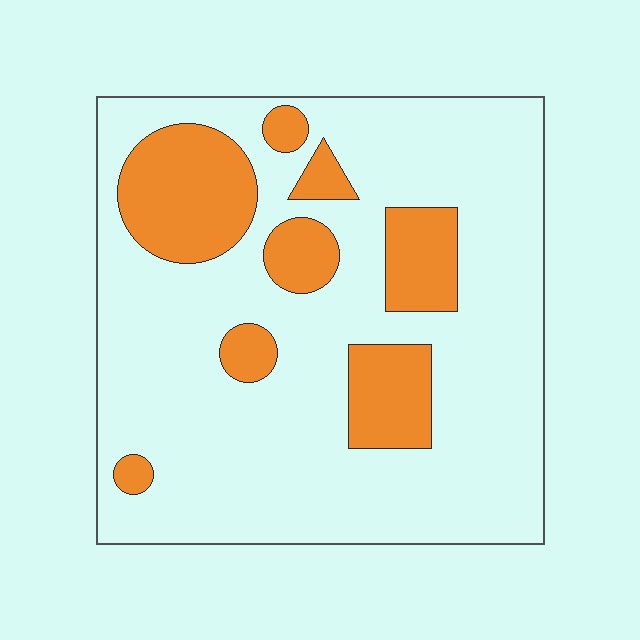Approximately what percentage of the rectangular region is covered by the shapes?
Approximately 20%.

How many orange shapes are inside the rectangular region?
8.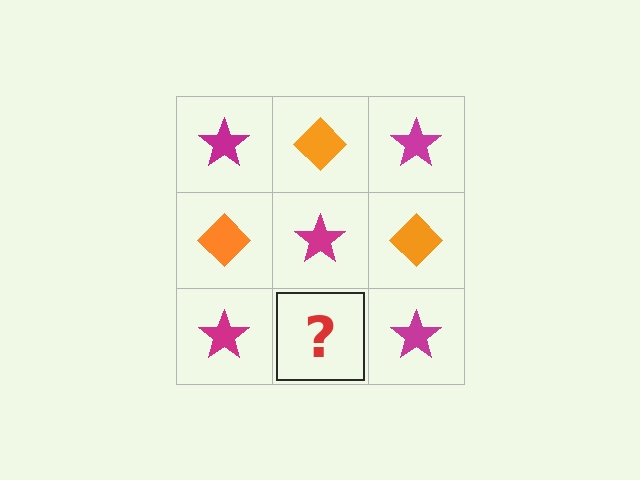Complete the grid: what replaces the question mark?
The question mark should be replaced with an orange diamond.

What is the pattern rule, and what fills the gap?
The rule is that it alternates magenta star and orange diamond in a checkerboard pattern. The gap should be filled with an orange diamond.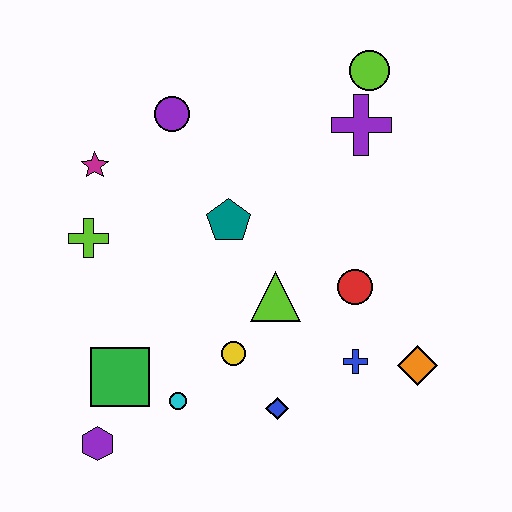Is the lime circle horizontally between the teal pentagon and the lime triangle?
No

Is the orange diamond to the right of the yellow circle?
Yes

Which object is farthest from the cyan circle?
The lime circle is farthest from the cyan circle.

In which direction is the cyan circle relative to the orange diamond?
The cyan circle is to the left of the orange diamond.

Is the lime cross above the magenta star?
No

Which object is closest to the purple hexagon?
The green square is closest to the purple hexagon.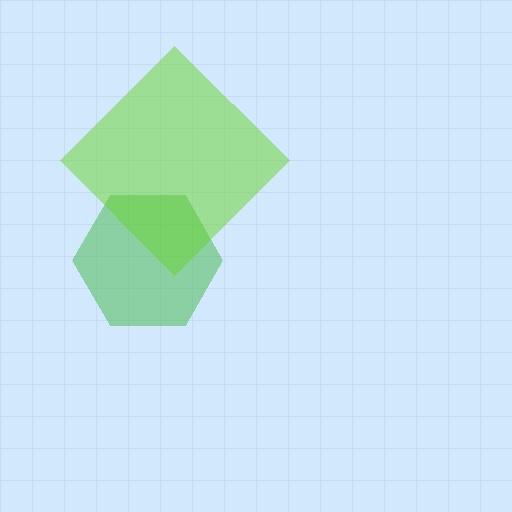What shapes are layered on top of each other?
The layered shapes are: a green hexagon, a lime diamond.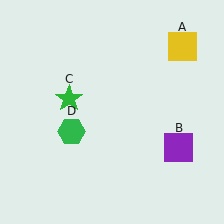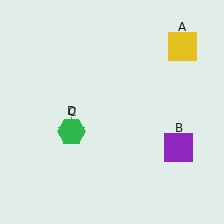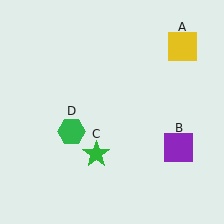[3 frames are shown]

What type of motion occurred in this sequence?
The green star (object C) rotated counterclockwise around the center of the scene.